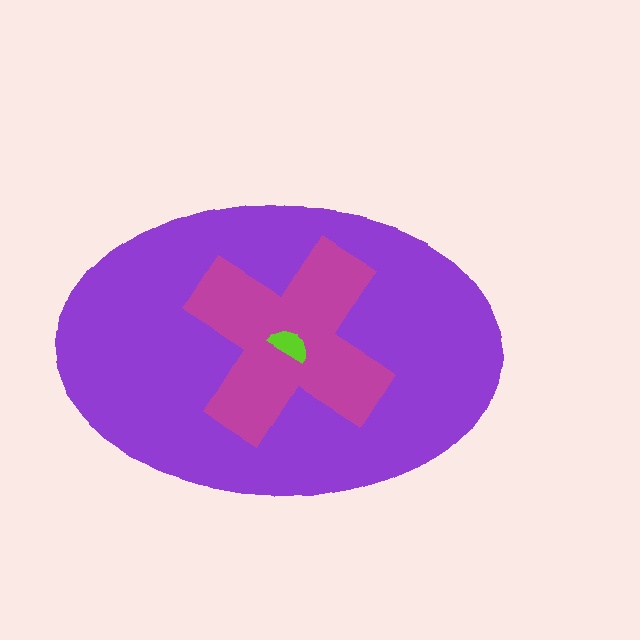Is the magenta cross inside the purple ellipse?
Yes.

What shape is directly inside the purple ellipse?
The magenta cross.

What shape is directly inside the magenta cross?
The lime semicircle.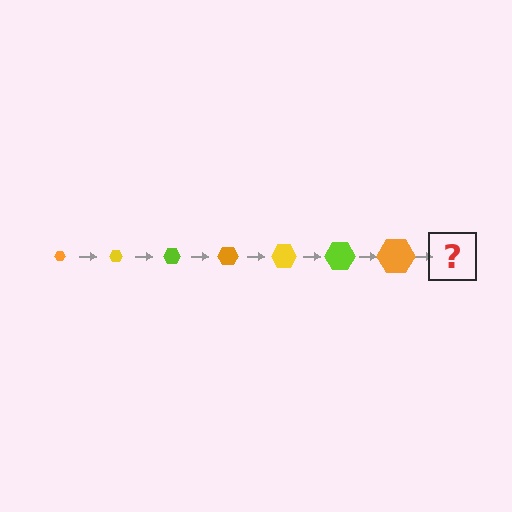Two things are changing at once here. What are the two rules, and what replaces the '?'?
The two rules are that the hexagon grows larger each step and the color cycles through orange, yellow, and lime. The '?' should be a yellow hexagon, larger than the previous one.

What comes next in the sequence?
The next element should be a yellow hexagon, larger than the previous one.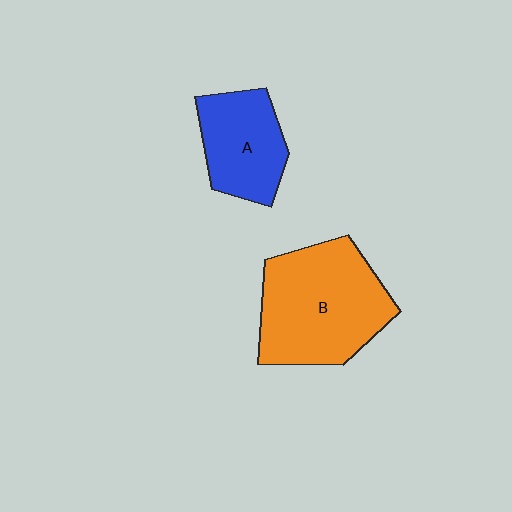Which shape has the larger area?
Shape B (orange).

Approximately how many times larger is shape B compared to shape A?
Approximately 1.7 times.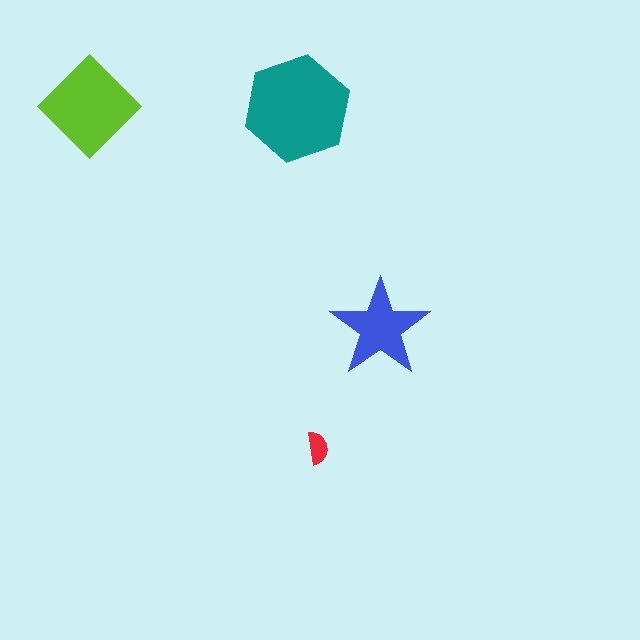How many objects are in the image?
There are 4 objects in the image.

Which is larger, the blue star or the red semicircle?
The blue star.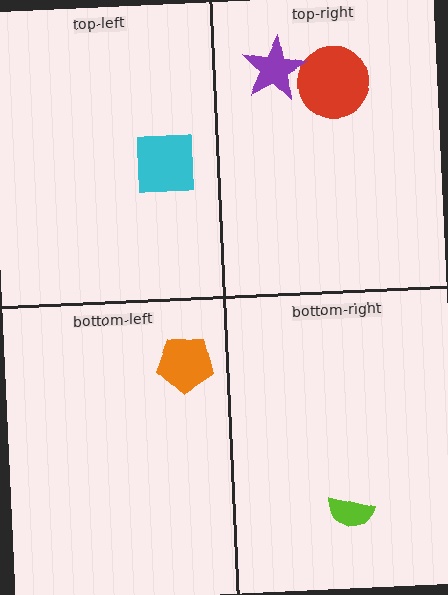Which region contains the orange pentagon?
The bottom-left region.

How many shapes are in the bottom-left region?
1.